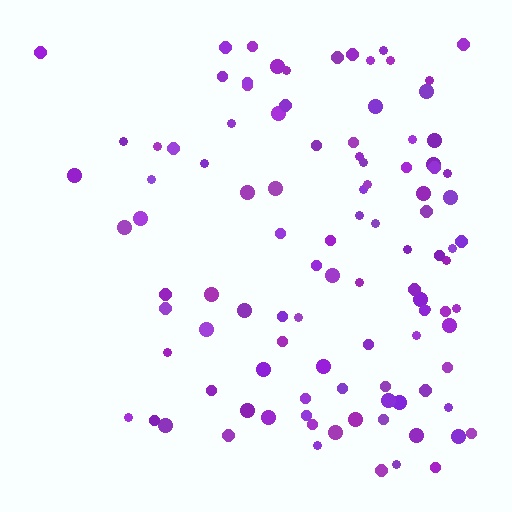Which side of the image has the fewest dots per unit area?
The left.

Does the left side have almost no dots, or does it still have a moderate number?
Still a moderate number, just noticeably fewer than the right.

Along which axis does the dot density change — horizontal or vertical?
Horizontal.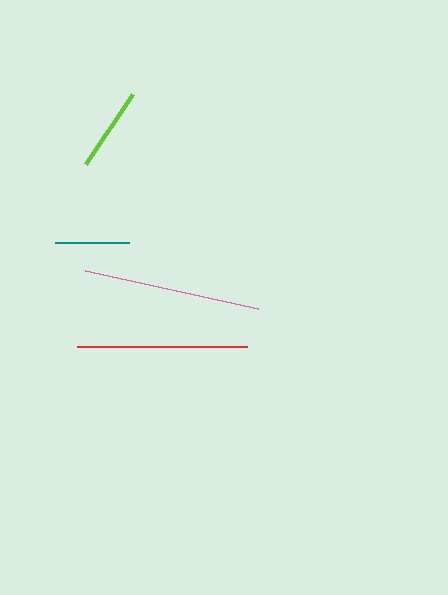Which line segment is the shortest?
The teal line is the shortest at approximately 73 pixels.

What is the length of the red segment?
The red segment is approximately 170 pixels long.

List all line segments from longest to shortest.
From longest to shortest: pink, red, lime, teal.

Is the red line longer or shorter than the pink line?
The pink line is longer than the red line.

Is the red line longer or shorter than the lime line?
The red line is longer than the lime line.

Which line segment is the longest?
The pink line is the longest at approximately 177 pixels.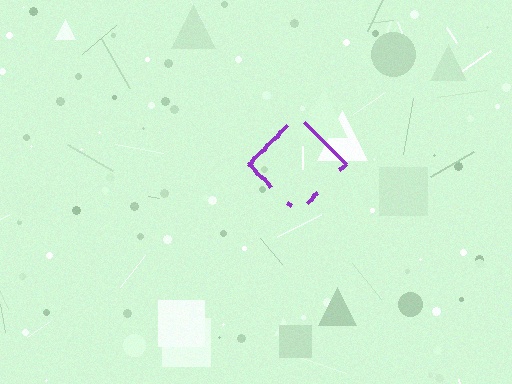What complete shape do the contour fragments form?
The contour fragments form a diamond.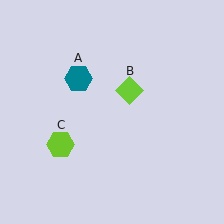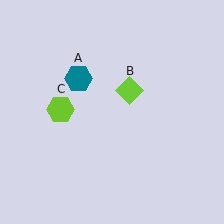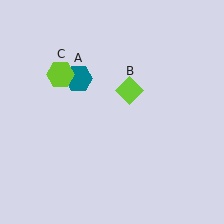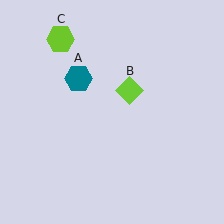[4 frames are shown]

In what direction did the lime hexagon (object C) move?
The lime hexagon (object C) moved up.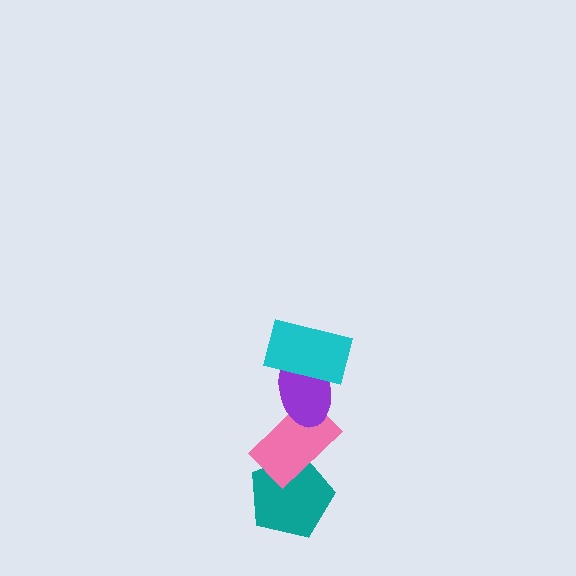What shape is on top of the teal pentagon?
The pink rectangle is on top of the teal pentagon.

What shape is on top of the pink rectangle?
The purple ellipse is on top of the pink rectangle.